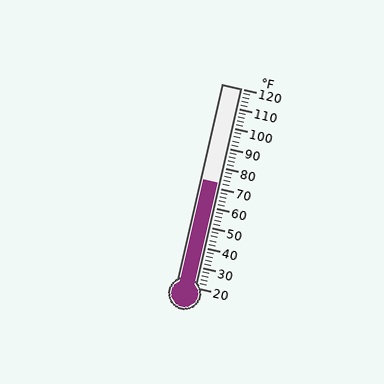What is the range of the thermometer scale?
The thermometer scale ranges from 20°F to 120°F.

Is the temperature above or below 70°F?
The temperature is above 70°F.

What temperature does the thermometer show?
The thermometer shows approximately 72°F.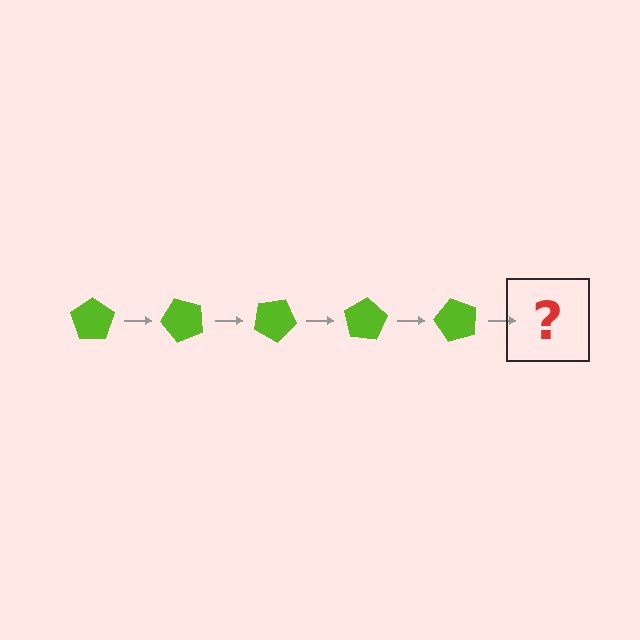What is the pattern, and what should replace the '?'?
The pattern is that the pentagon rotates 50 degrees each step. The '?' should be a lime pentagon rotated 250 degrees.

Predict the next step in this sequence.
The next step is a lime pentagon rotated 250 degrees.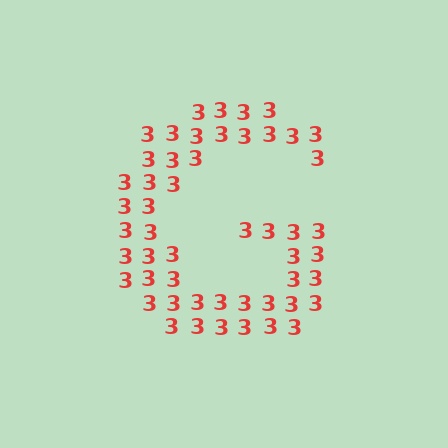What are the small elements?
The small elements are digit 3's.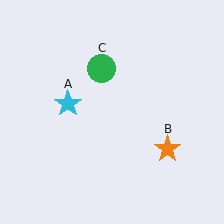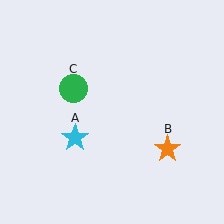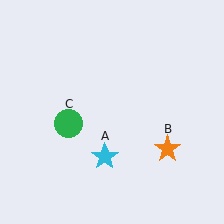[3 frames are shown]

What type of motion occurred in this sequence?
The cyan star (object A), green circle (object C) rotated counterclockwise around the center of the scene.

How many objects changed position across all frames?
2 objects changed position: cyan star (object A), green circle (object C).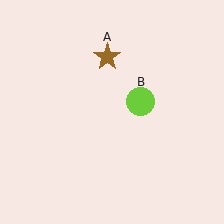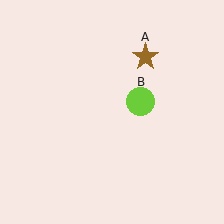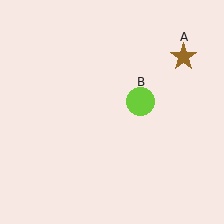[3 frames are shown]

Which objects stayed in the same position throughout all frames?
Lime circle (object B) remained stationary.